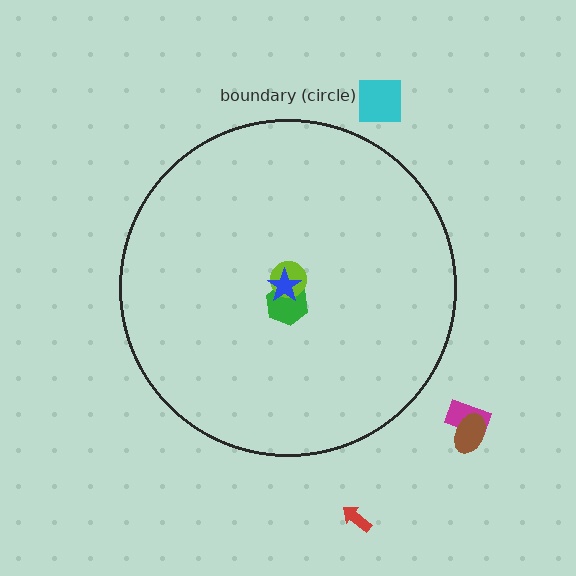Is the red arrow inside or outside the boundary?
Outside.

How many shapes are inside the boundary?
3 inside, 4 outside.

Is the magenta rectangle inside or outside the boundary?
Outside.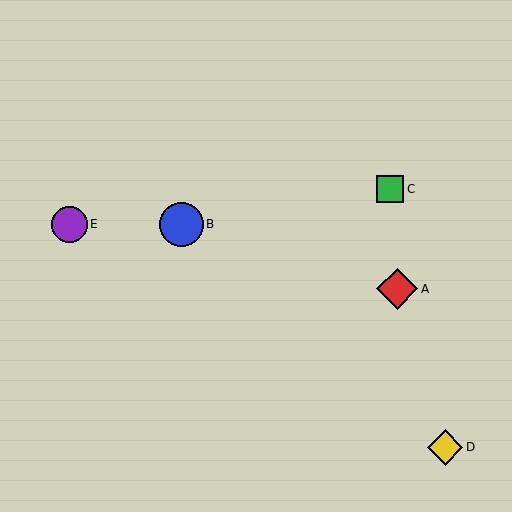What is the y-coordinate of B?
Object B is at y≈224.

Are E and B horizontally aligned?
Yes, both are at y≈224.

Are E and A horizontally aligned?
No, E is at y≈224 and A is at y≈289.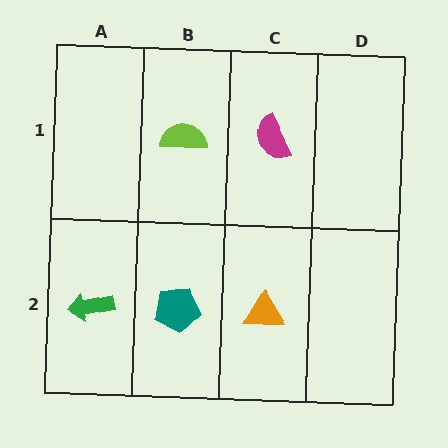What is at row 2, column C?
An orange triangle.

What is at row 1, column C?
A magenta semicircle.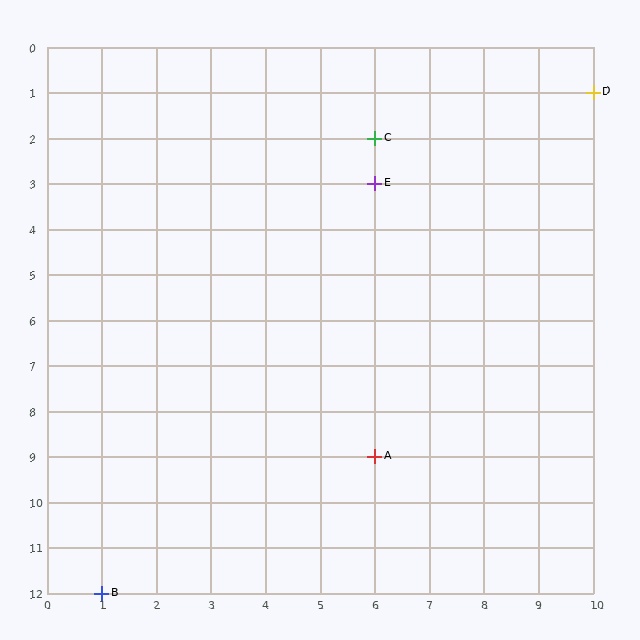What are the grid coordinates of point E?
Point E is at grid coordinates (6, 3).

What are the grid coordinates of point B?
Point B is at grid coordinates (1, 12).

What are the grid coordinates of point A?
Point A is at grid coordinates (6, 9).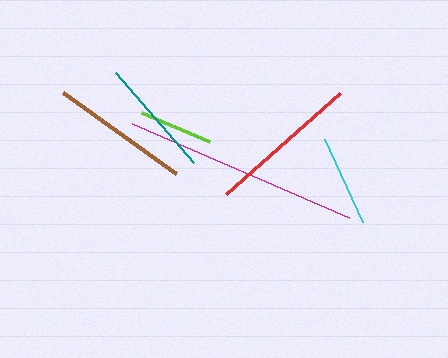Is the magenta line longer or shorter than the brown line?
The magenta line is longer than the brown line.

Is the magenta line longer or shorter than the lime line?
The magenta line is longer than the lime line.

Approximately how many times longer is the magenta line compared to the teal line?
The magenta line is approximately 2.0 times the length of the teal line.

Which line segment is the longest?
The magenta line is the longest at approximately 236 pixels.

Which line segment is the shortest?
The lime line is the shortest at approximately 74 pixels.